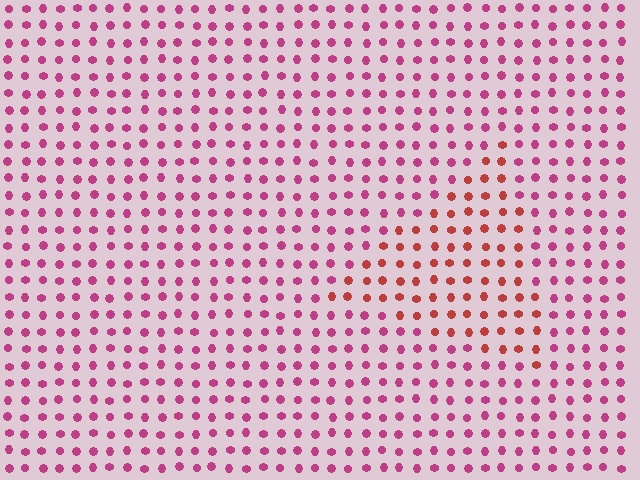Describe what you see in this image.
The image is filled with small magenta elements in a uniform arrangement. A triangle-shaped region is visible where the elements are tinted to a slightly different hue, forming a subtle color boundary.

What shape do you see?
I see a triangle.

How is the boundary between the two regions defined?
The boundary is defined purely by a slight shift in hue (about 35 degrees). Spacing, size, and orientation are identical on both sides.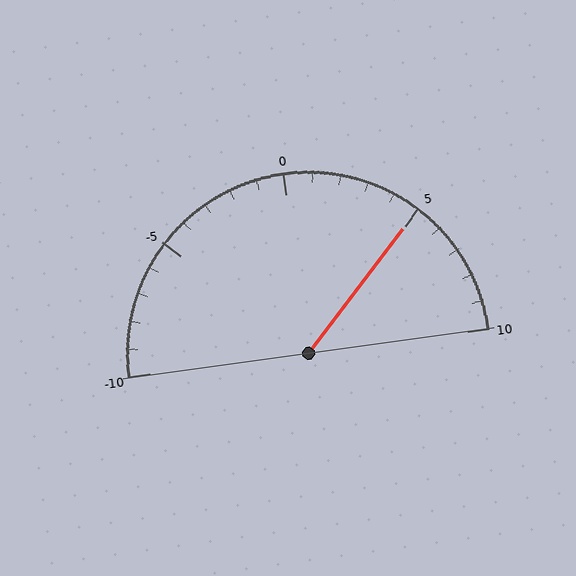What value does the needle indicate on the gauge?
The needle indicates approximately 5.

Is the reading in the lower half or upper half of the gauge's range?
The reading is in the upper half of the range (-10 to 10).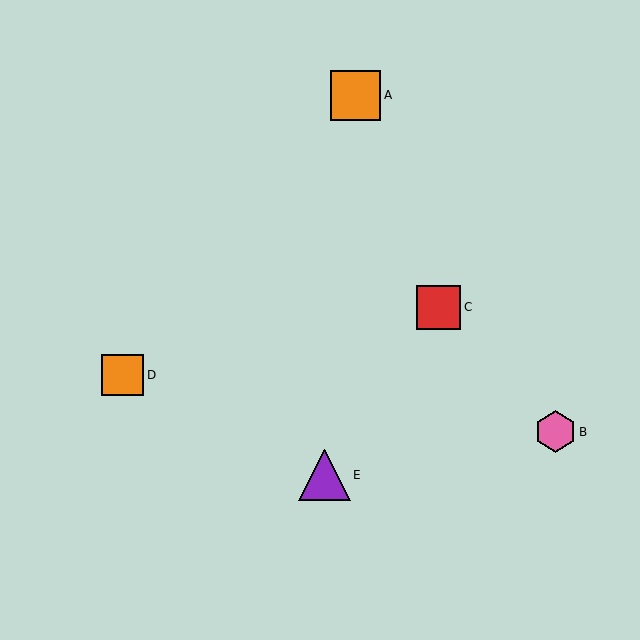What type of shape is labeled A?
Shape A is an orange square.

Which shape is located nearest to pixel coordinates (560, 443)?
The pink hexagon (labeled B) at (556, 432) is nearest to that location.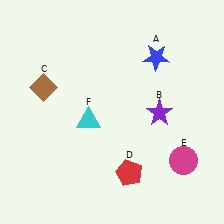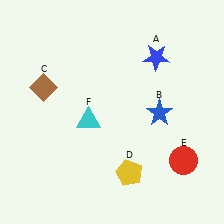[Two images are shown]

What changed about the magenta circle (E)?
In Image 1, E is magenta. In Image 2, it changed to red.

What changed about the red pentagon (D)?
In Image 1, D is red. In Image 2, it changed to yellow.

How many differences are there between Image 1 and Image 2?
There are 3 differences between the two images.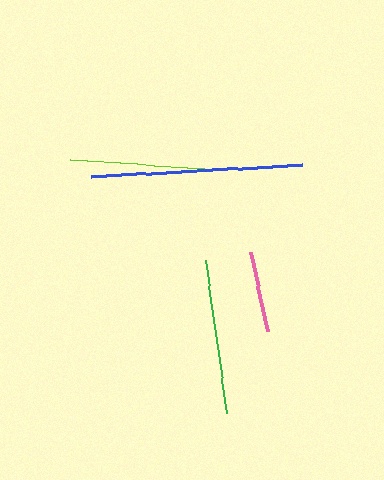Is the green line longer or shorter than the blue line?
The blue line is longer than the green line.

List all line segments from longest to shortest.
From longest to shortest: blue, green, lime, pink.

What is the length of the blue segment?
The blue segment is approximately 211 pixels long.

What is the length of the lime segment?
The lime segment is approximately 134 pixels long.